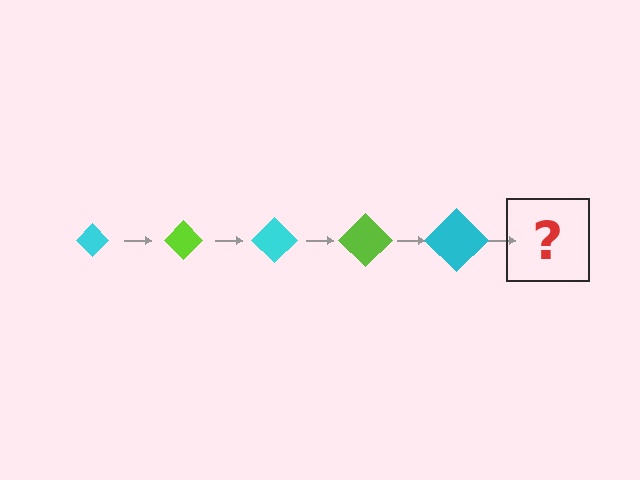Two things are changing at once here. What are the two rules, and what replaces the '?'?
The two rules are that the diamond grows larger each step and the color cycles through cyan and lime. The '?' should be a lime diamond, larger than the previous one.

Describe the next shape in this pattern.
It should be a lime diamond, larger than the previous one.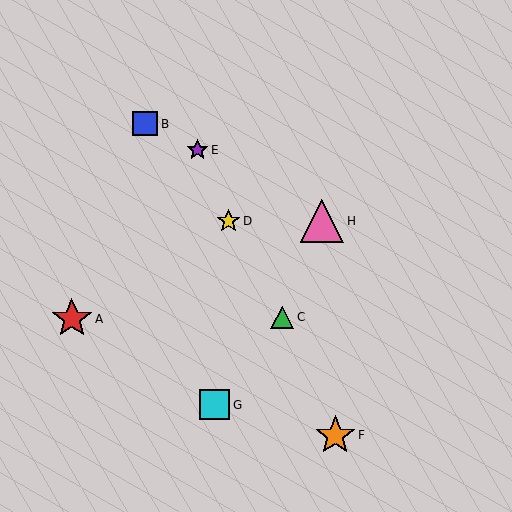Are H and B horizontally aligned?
No, H is at y≈221 and B is at y≈124.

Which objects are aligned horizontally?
Objects D, H are aligned horizontally.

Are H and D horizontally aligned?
Yes, both are at y≈221.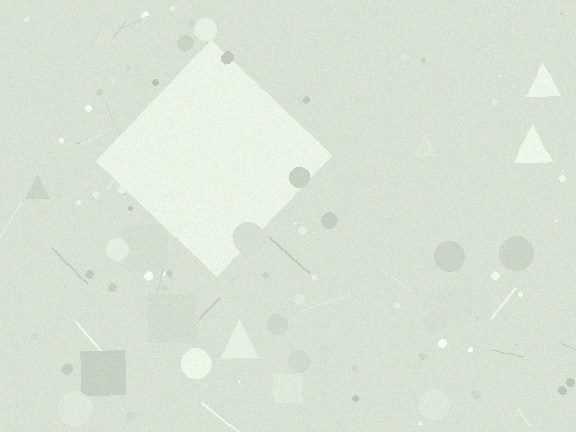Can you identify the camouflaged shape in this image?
The camouflaged shape is a diamond.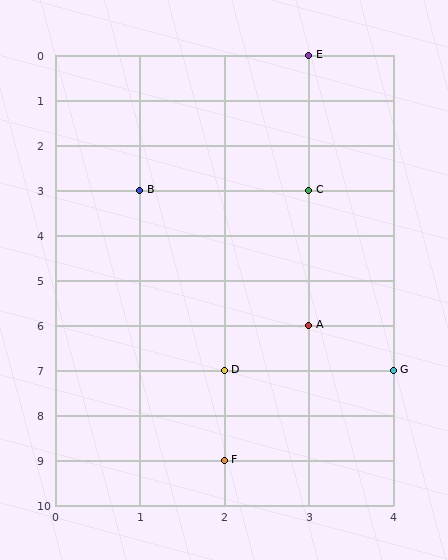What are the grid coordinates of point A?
Point A is at grid coordinates (3, 6).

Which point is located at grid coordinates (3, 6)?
Point A is at (3, 6).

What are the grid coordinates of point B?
Point B is at grid coordinates (1, 3).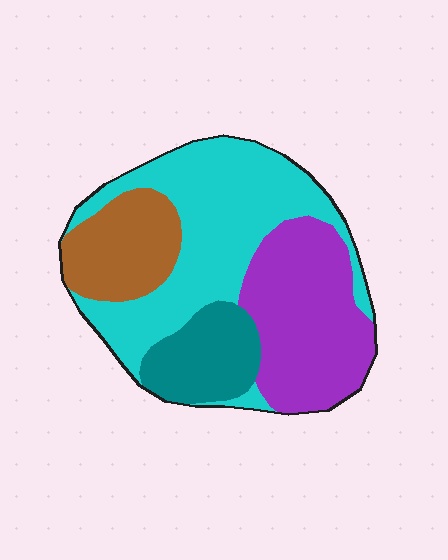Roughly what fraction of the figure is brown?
Brown takes up about one sixth (1/6) of the figure.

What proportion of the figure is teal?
Teal covers around 15% of the figure.